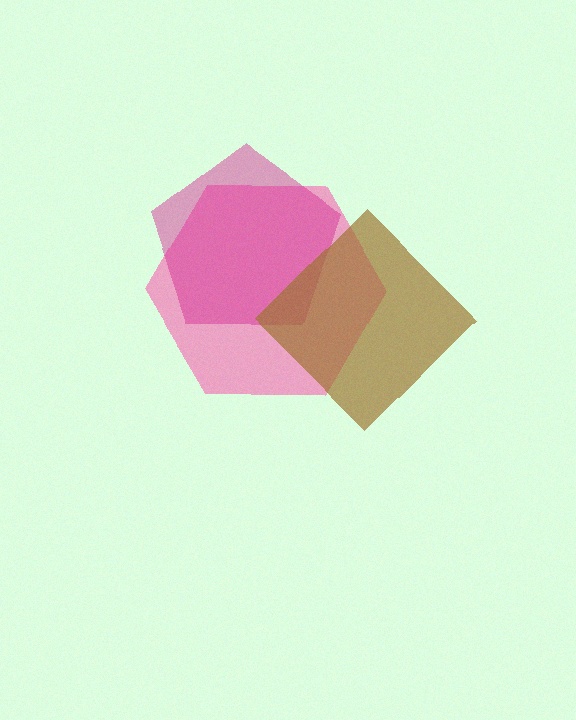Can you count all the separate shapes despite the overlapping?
Yes, there are 3 separate shapes.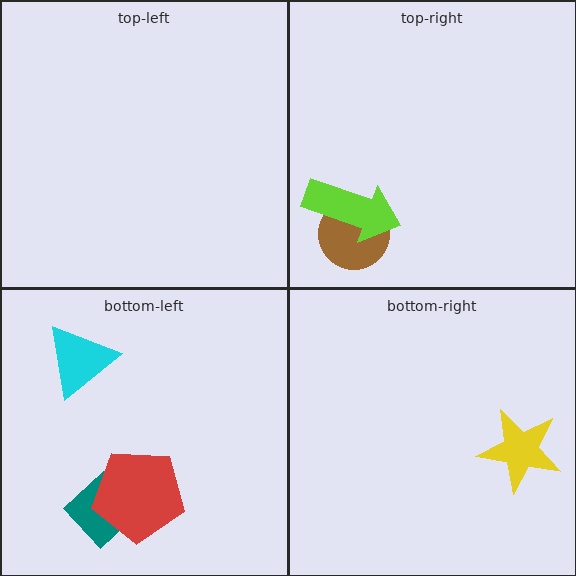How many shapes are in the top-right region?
2.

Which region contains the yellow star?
The bottom-right region.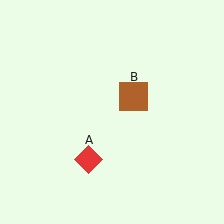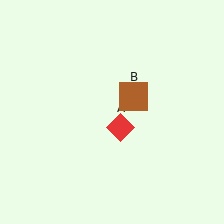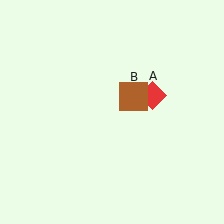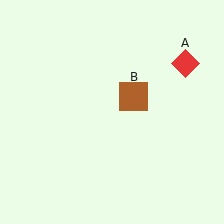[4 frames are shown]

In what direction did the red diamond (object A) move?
The red diamond (object A) moved up and to the right.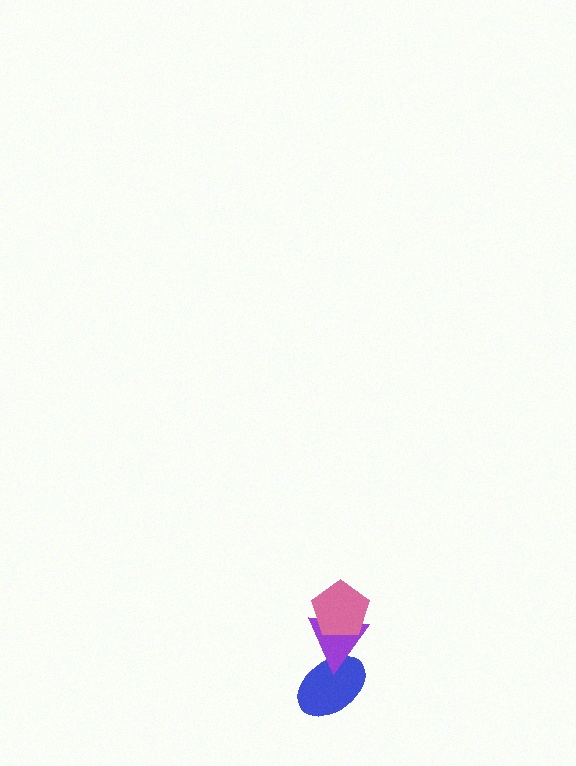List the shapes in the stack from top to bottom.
From top to bottom: the pink pentagon, the purple triangle, the blue ellipse.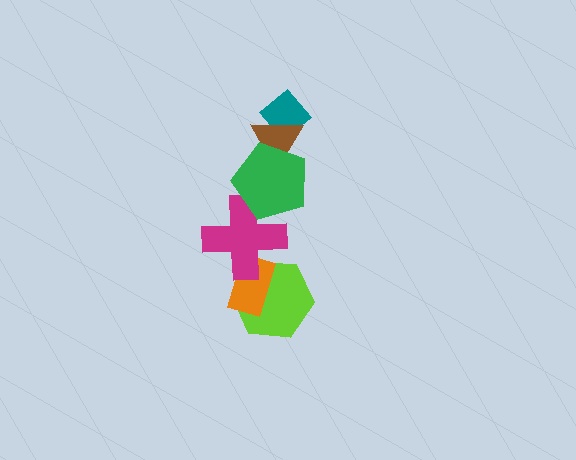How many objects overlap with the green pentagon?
2 objects overlap with the green pentagon.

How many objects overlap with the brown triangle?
2 objects overlap with the brown triangle.